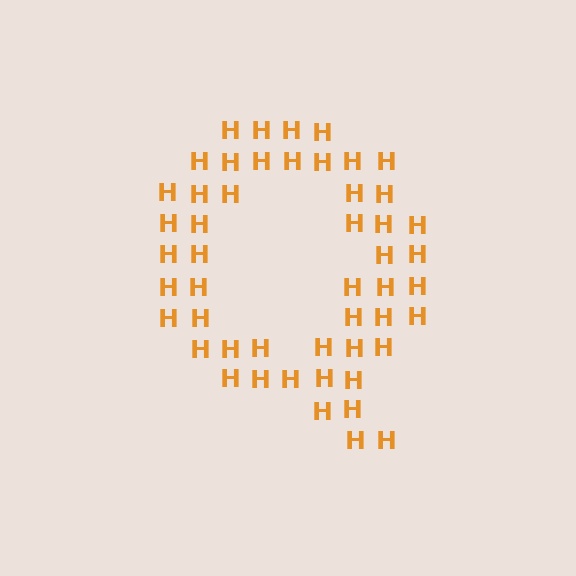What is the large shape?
The large shape is the letter Q.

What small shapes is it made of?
It is made of small letter H's.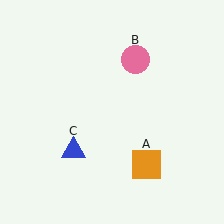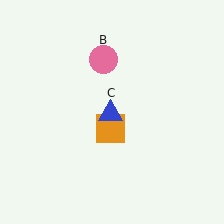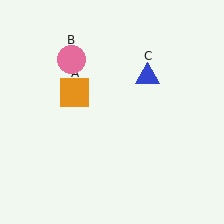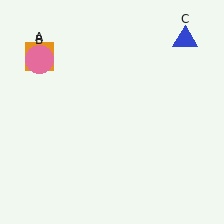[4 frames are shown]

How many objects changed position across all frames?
3 objects changed position: orange square (object A), pink circle (object B), blue triangle (object C).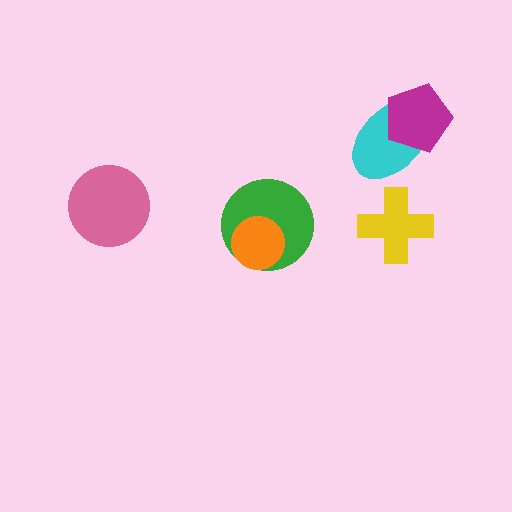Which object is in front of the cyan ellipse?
The magenta pentagon is in front of the cyan ellipse.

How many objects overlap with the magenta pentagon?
1 object overlaps with the magenta pentagon.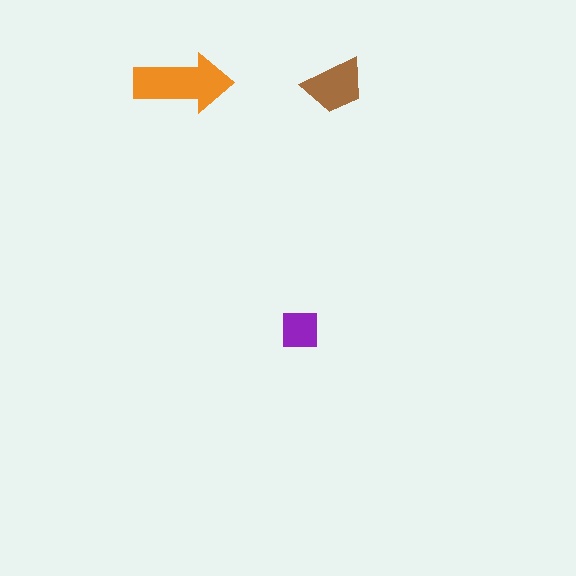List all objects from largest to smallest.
The orange arrow, the brown trapezoid, the purple square.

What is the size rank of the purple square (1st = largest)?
3rd.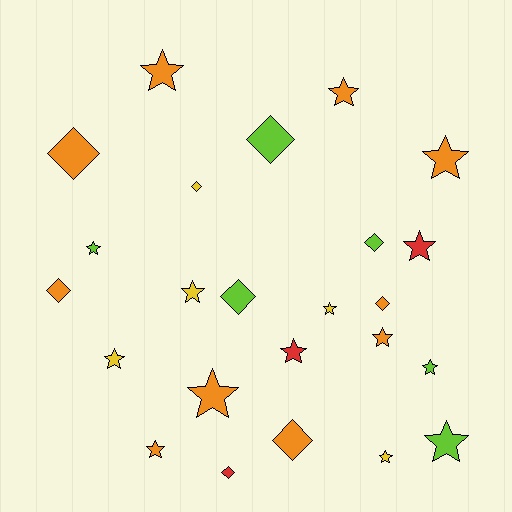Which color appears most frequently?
Orange, with 10 objects.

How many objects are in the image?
There are 24 objects.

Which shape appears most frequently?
Star, with 15 objects.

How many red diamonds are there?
There is 1 red diamond.